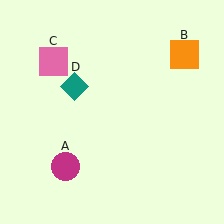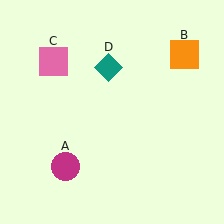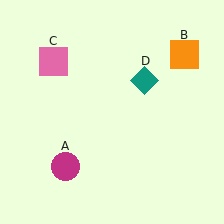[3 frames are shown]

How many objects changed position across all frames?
1 object changed position: teal diamond (object D).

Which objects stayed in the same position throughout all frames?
Magenta circle (object A) and orange square (object B) and pink square (object C) remained stationary.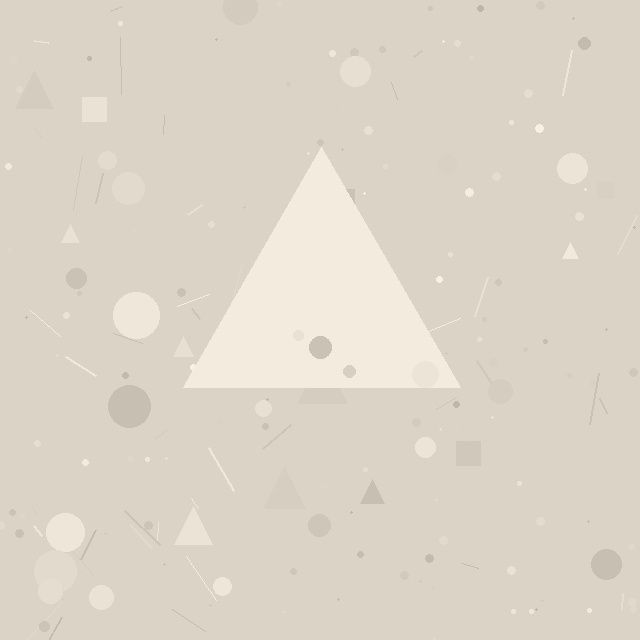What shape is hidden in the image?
A triangle is hidden in the image.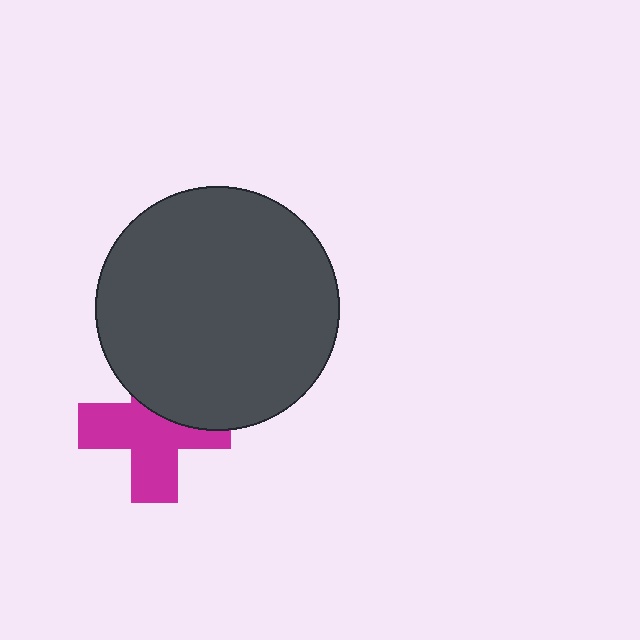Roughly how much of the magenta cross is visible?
About half of it is visible (roughly 64%).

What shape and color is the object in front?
The object in front is a dark gray circle.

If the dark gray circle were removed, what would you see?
You would see the complete magenta cross.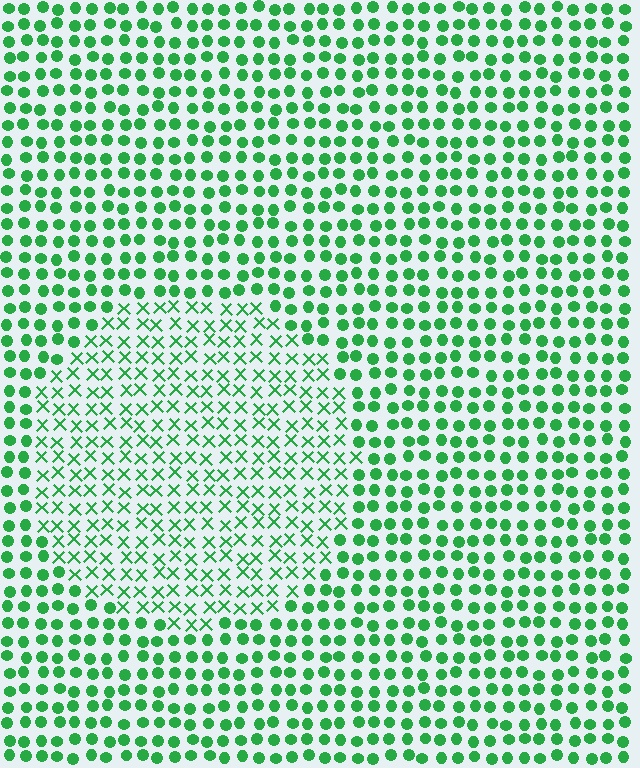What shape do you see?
I see a circle.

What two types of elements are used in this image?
The image uses X marks inside the circle region and circles outside it.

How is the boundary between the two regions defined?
The boundary is defined by a change in element shape: X marks inside vs. circles outside. All elements share the same color and spacing.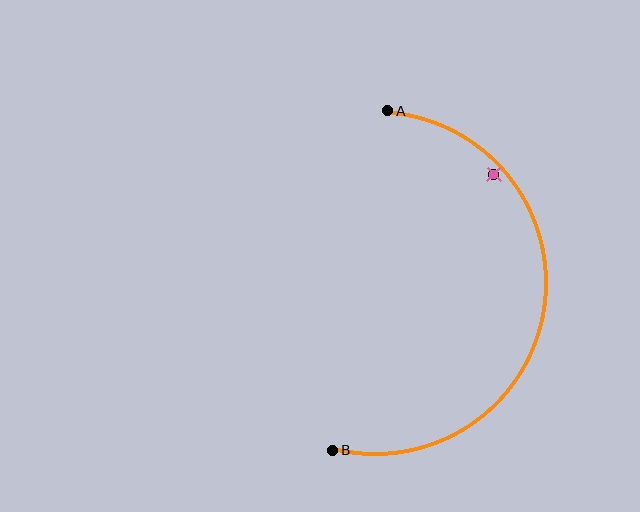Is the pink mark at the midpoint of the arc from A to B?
No — the pink mark does not lie on the arc at all. It sits slightly inside the curve.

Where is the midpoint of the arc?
The arc midpoint is the point on the curve farthest from the straight line joining A and B. It sits to the right of that line.